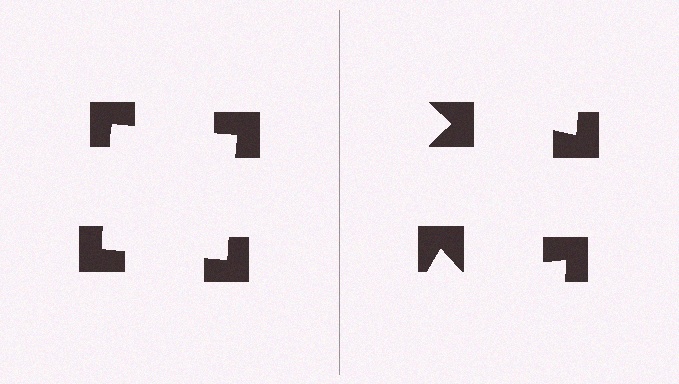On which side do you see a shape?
An illusory square appears on the left side. On the right side the wedge cuts are rotated, so no coherent shape forms.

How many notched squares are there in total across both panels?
8 — 4 on each side.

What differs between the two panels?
The notched squares are positioned identically on both sides; only the wedge orientations differ. On the left they align to a square; on the right they are misaligned.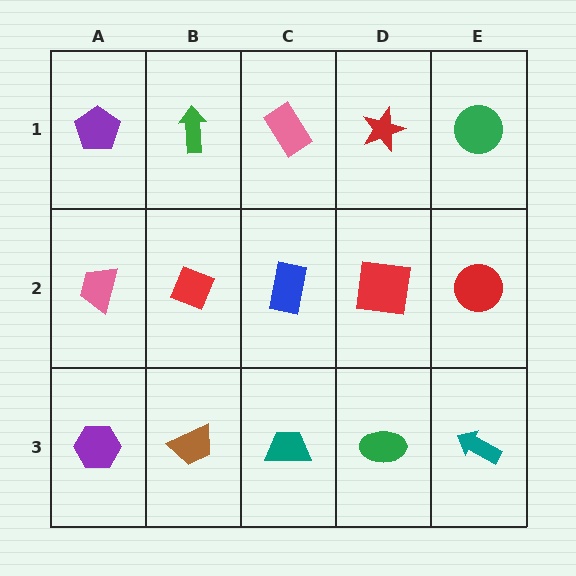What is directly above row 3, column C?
A blue rectangle.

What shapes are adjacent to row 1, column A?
A pink trapezoid (row 2, column A), a green arrow (row 1, column B).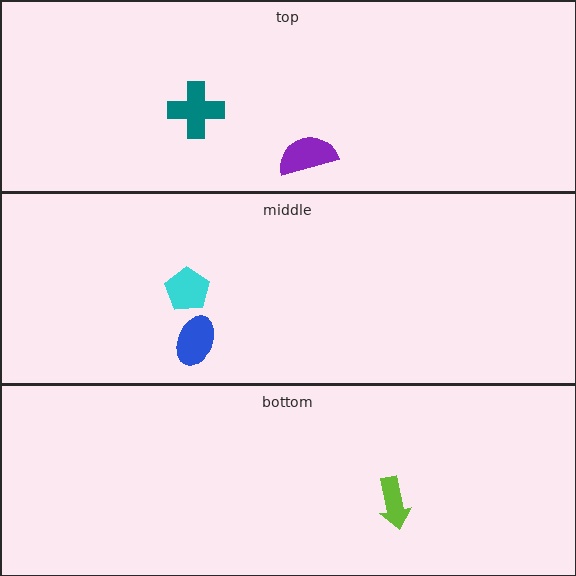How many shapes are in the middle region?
2.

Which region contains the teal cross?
The top region.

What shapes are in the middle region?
The blue ellipse, the cyan pentagon.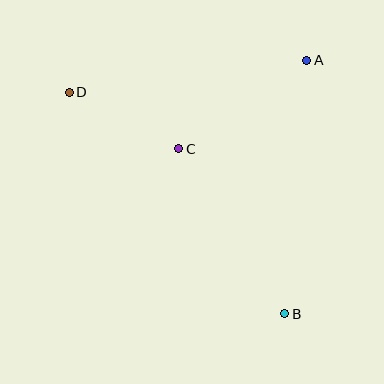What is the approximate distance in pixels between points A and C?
The distance between A and C is approximately 156 pixels.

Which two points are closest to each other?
Points C and D are closest to each other.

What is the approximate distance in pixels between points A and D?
The distance between A and D is approximately 240 pixels.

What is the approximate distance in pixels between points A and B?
The distance between A and B is approximately 254 pixels.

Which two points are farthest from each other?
Points B and D are farthest from each other.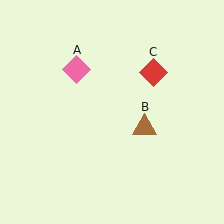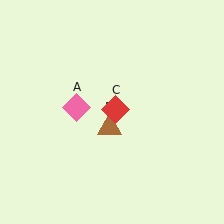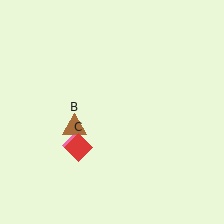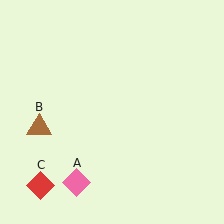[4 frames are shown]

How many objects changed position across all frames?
3 objects changed position: pink diamond (object A), brown triangle (object B), red diamond (object C).